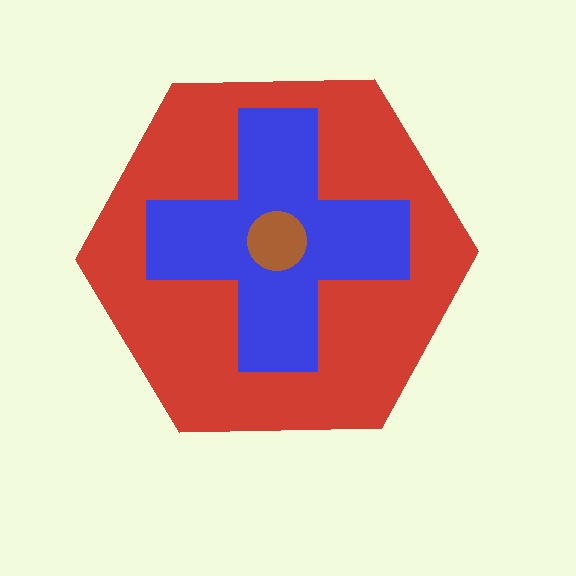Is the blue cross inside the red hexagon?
Yes.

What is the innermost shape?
The brown circle.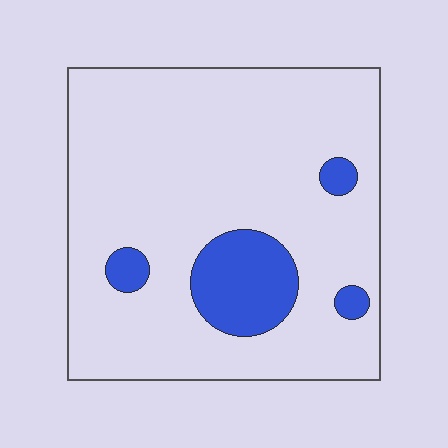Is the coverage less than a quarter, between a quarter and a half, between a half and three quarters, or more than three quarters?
Less than a quarter.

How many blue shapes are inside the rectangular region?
4.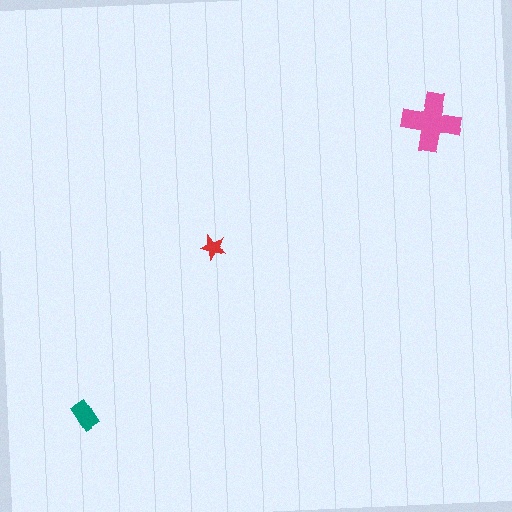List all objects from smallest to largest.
The red star, the teal rectangle, the pink cross.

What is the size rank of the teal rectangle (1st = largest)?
2nd.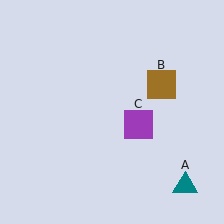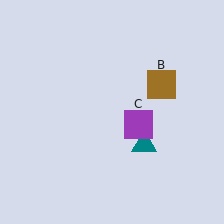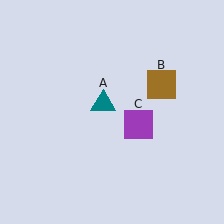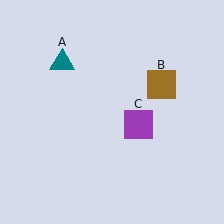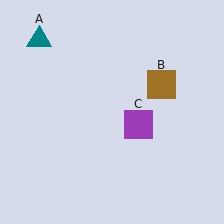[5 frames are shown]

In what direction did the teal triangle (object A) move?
The teal triangle (object A) moved up and to the left.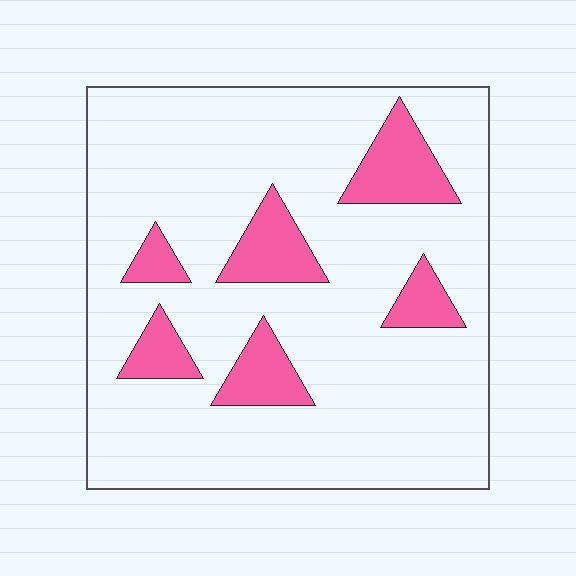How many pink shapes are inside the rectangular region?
6.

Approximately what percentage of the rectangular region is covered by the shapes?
Approximately 15%.